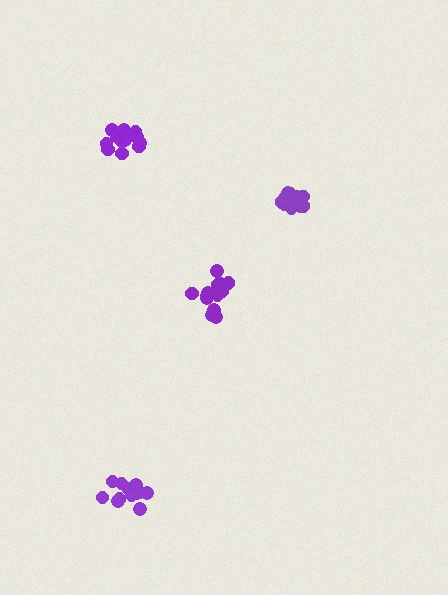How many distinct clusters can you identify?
There are 4 distinct clusters.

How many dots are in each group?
Group 1: 13 dots, Group 2: 13 dots, Group 3: 10 dots, Group 4: 14 dots (50 total).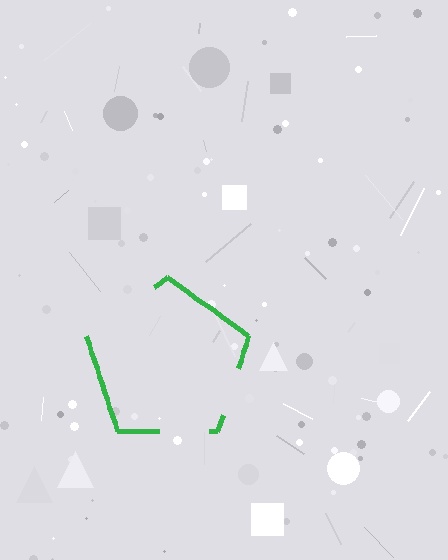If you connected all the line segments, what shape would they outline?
They would outline a pentagon.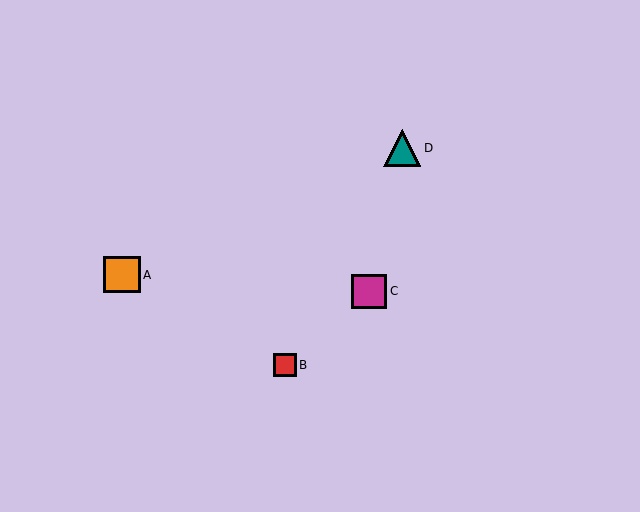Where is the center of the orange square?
The center of the orange square is at (122, 275).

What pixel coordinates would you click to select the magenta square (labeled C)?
Click at (369, 291) to select the magenta square C.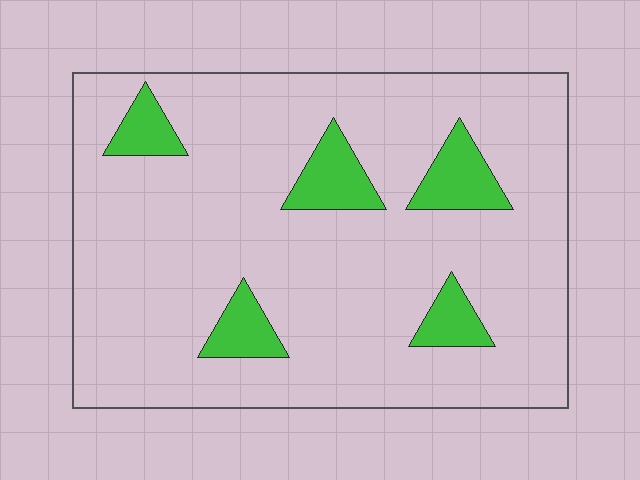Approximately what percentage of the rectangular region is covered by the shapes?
Approximately 10%.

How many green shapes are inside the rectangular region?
5.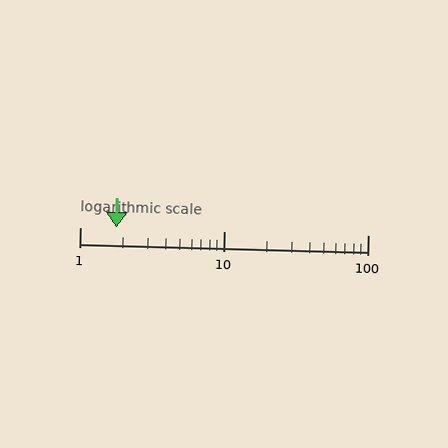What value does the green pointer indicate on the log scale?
The pointer indicates approximately 1.8.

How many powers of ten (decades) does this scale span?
The scale spans 2 decades, from 1 to 100.